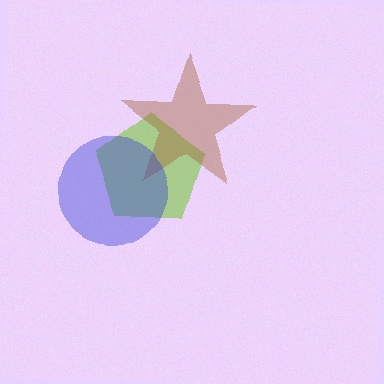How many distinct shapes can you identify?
There are 3 distinct shapes: a lime pentagon, a brown star, a blue circle.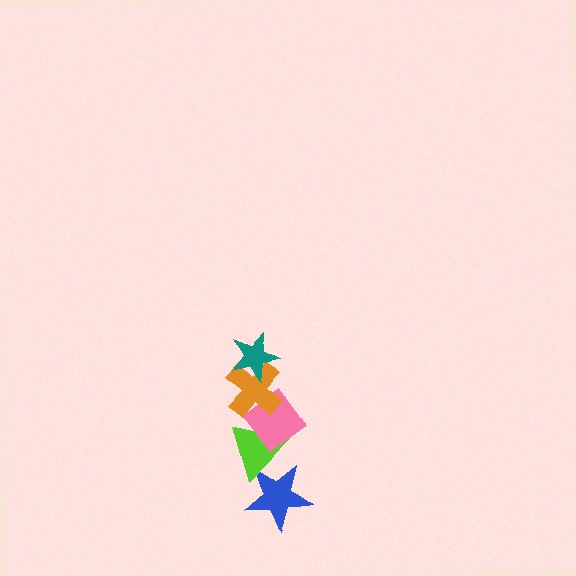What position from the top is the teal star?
The teal star is 1st from the top.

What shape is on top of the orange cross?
The teal star is on top of the orange cross.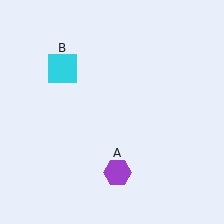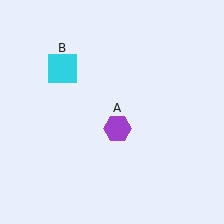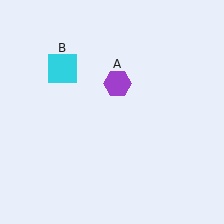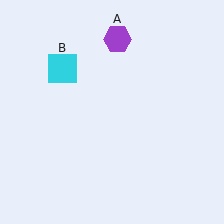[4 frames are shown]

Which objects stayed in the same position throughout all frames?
Cyan square (object B) remained stationary.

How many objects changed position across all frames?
1 object changed position: purple hexagon (object A).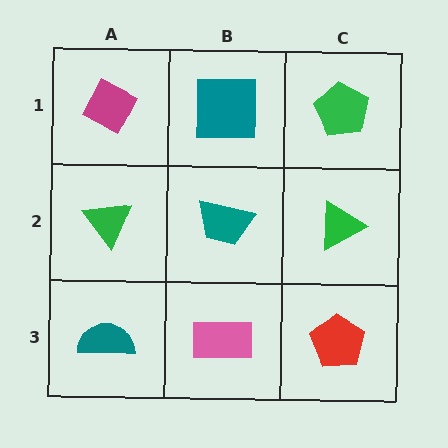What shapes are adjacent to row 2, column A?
A magenta diamond (row 1, column A), a teal semicircle (row 3, column A), a teal trapezoid (row 2, column B).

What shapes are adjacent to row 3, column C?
A green triangle (row 2, column C), a pink rectangle (row 3, column B).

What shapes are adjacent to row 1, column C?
A green triangle (row 2, column C), a teal square (row 1, column B).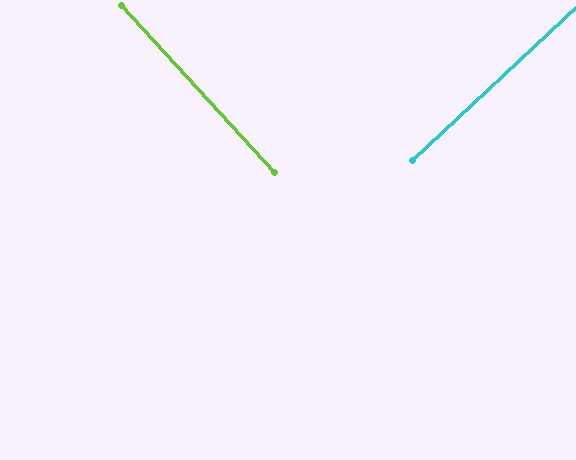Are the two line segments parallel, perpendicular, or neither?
Perpendicular — they meet at approximately 90°.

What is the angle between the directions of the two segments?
Approximately 90 degrees.